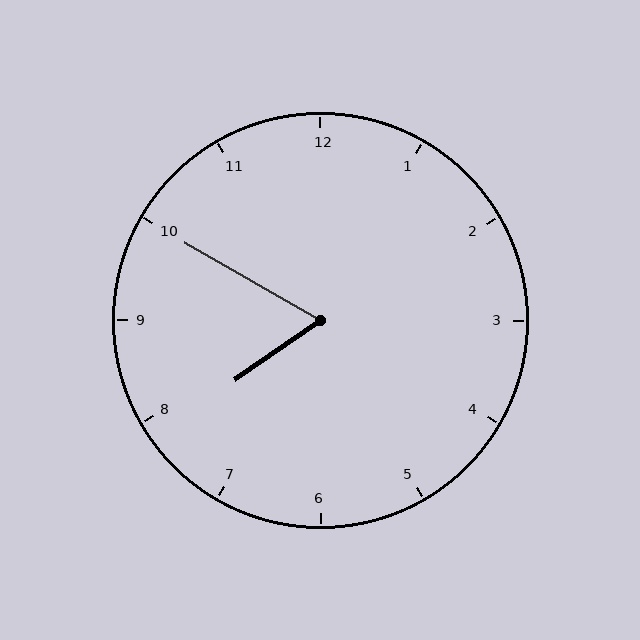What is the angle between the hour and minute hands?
Approximately 65 degrees.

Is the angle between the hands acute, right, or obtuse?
It is acute.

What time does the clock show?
7:50.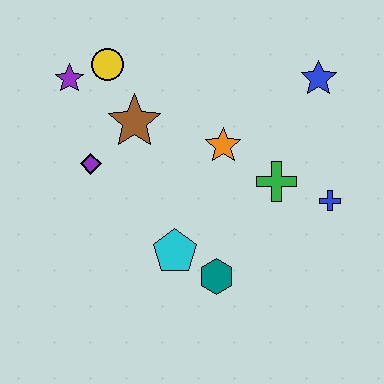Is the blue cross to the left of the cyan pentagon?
No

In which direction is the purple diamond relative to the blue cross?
The purple diamond is to the left of the blue cross.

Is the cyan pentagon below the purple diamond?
Yes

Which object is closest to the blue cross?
The green cross is closest to the blue cross.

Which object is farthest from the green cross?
The purple star is farthest from the green cross.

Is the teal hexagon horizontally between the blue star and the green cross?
No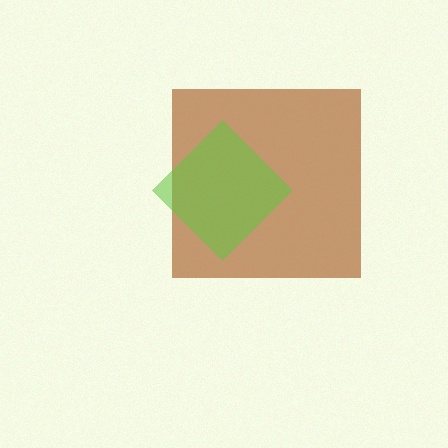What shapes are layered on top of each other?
The layered shapes are: a brown square, a lime diamond.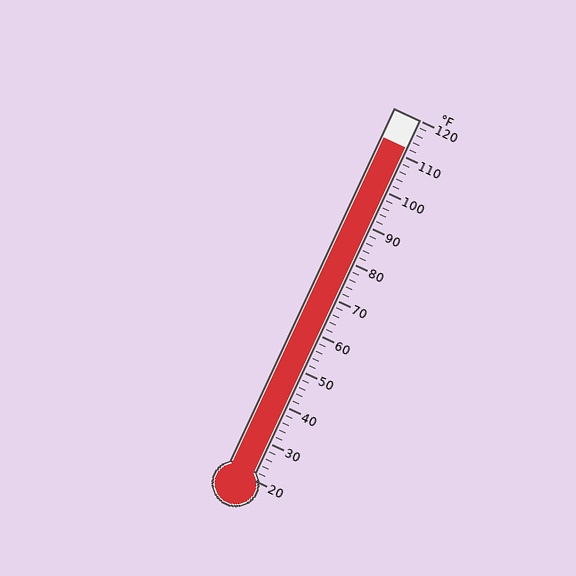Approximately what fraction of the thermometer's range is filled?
The thermometer is filled to approximately 90% of its range.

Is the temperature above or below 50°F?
The temperature is above 50°F.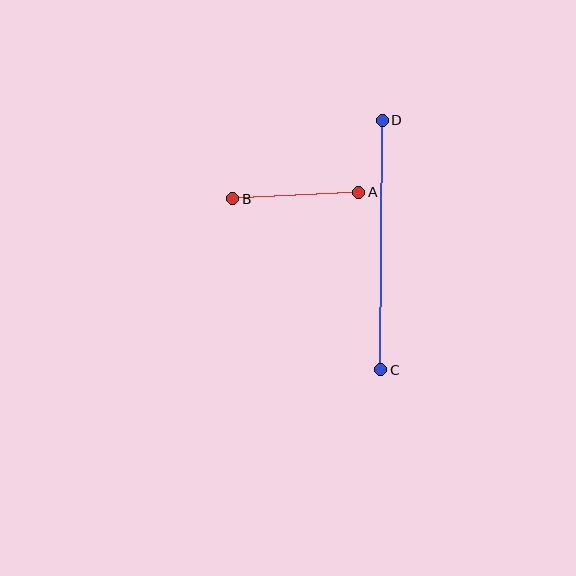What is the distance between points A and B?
The distance is approximately 126 pixels.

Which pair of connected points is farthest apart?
Points C and D are farthest apart.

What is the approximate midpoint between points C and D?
The midpoint is at approximately (381, 245) pixels.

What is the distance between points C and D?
The distance is approximately 250 pixels.